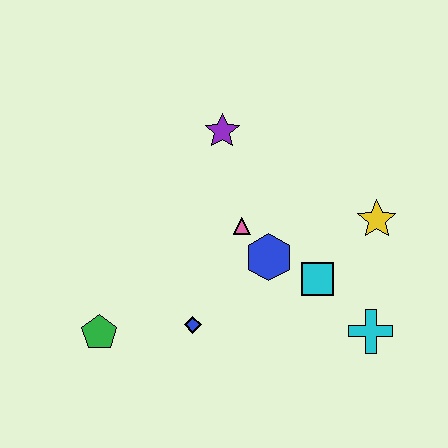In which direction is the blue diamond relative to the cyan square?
The blue diamond is to the left of the cyan square.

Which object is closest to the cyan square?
The blue hexagon is closest to the cyan square.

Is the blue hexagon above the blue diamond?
Yes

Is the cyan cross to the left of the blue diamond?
No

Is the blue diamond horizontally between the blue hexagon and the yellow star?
No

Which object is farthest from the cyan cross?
The green pentagon is farthest from the cyan cross.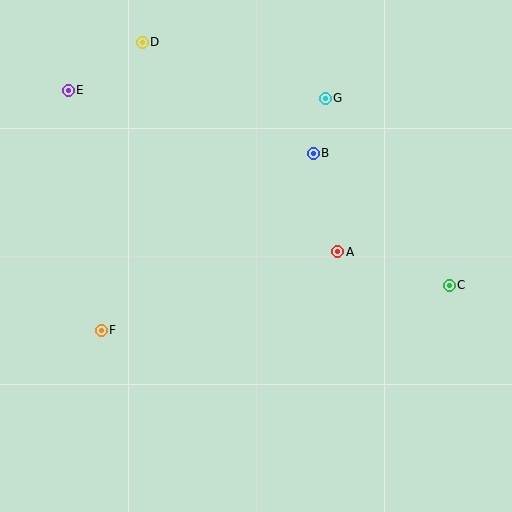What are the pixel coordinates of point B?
Point B is at (313, 153).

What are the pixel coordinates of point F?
Point F is at (101, 330).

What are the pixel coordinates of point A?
Point A is at (338, 252).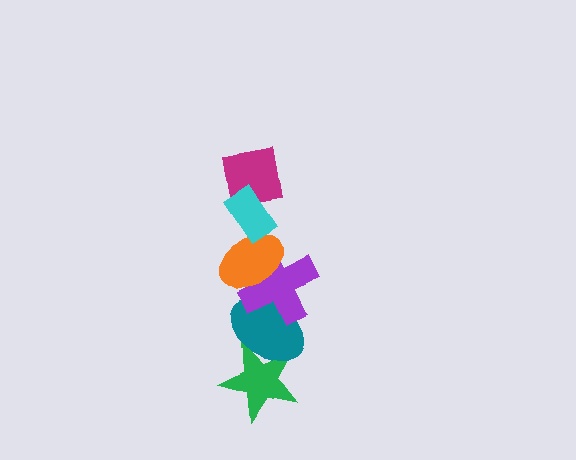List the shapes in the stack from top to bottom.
From top to bottom: the cyan rectangle, the magenta square, the orange ellipse, the purple cross, the teal ellipse, the green star.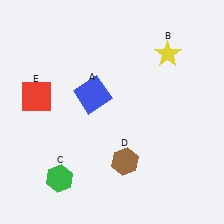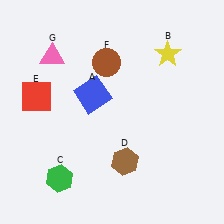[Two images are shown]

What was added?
A brown circle (F), a pink triangle (G) were added in Image 2.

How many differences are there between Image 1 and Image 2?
There are 2 differences between the two images.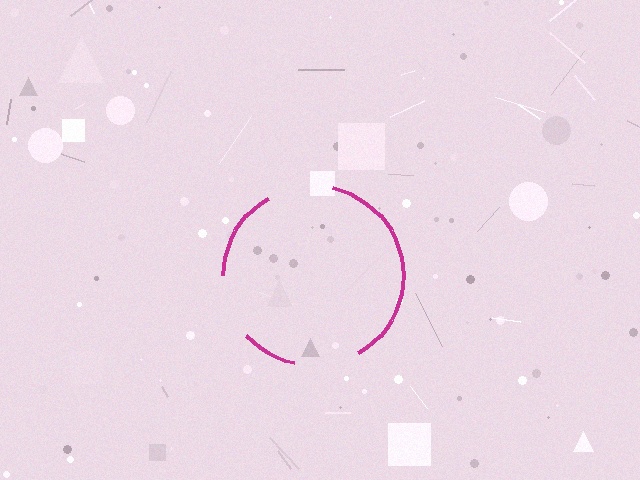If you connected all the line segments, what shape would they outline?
They would outline a circle.